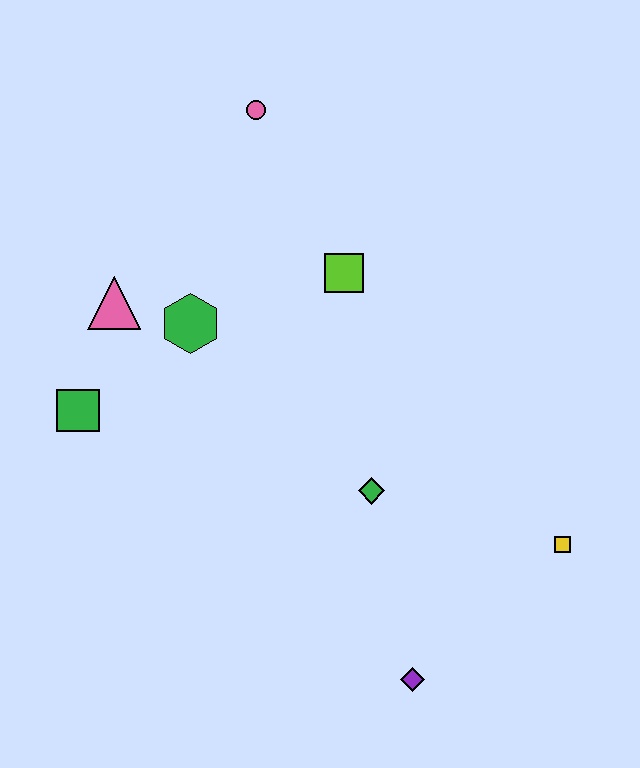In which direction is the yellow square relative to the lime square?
The yellow square is below the lime square.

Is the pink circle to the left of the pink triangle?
No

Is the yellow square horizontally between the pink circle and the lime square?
No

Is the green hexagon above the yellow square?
Yes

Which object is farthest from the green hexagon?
The yellow square is farthest from the green hexagon.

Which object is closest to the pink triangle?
The green hexagon is closest to the pink triangle.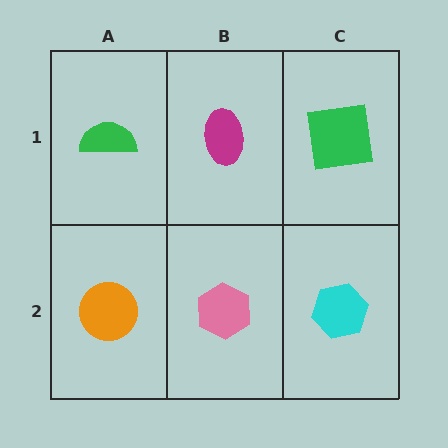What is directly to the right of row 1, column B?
A green square.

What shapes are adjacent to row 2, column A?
A green semicircle (row 1, column A), a pink hexagon (row 2, column B).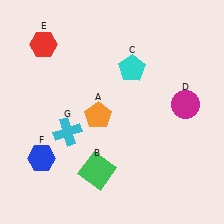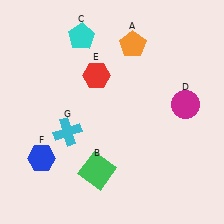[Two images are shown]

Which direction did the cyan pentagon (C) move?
The cyan pentagon (C) moved left.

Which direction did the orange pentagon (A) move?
The orange pentagon (A) moved up.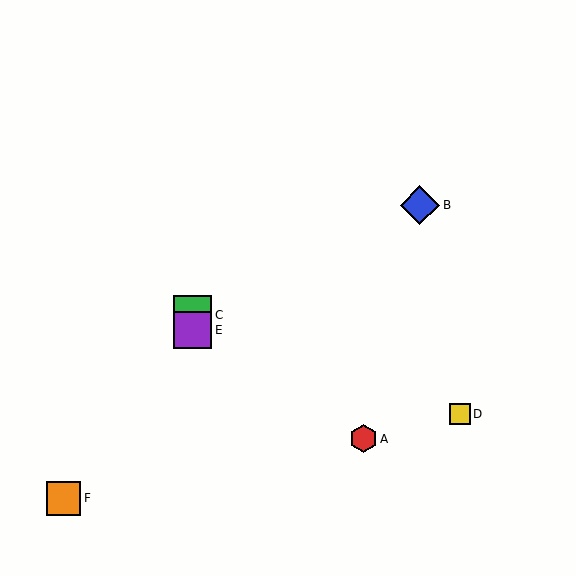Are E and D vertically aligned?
No, E is at x≈193 and D is at x≈460.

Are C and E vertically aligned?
Yes, both are at x≈193.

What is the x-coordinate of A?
Object A is at x≈364.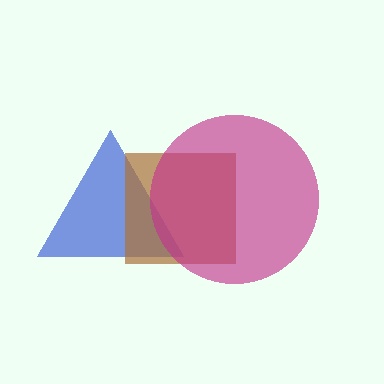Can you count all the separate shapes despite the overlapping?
Yes, there are 3 separate shapes.